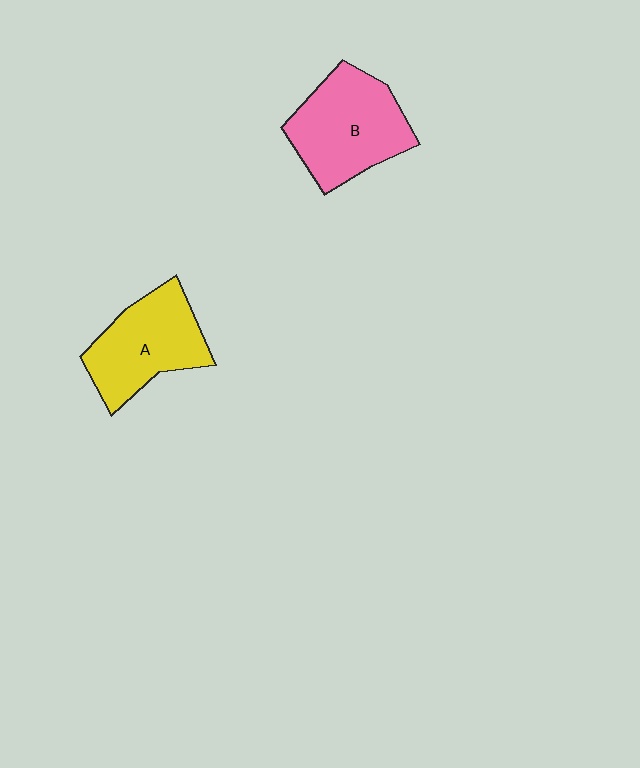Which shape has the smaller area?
Shape A (yellow).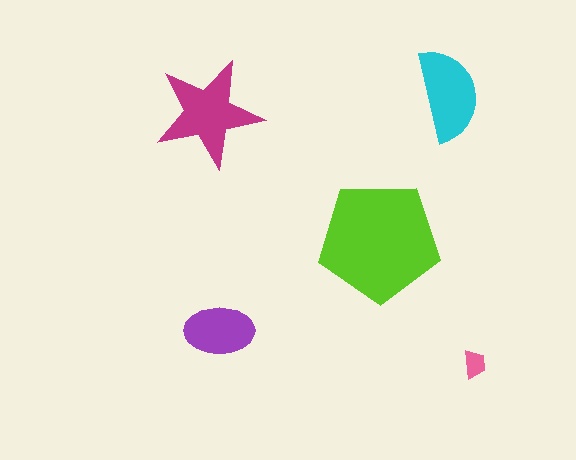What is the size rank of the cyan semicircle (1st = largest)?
3rd.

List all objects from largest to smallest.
The lime pentagon, the magenta star, the cyan semicircle, the purple ellipse, the pink trapezoid.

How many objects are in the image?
There are 5 objects in the image.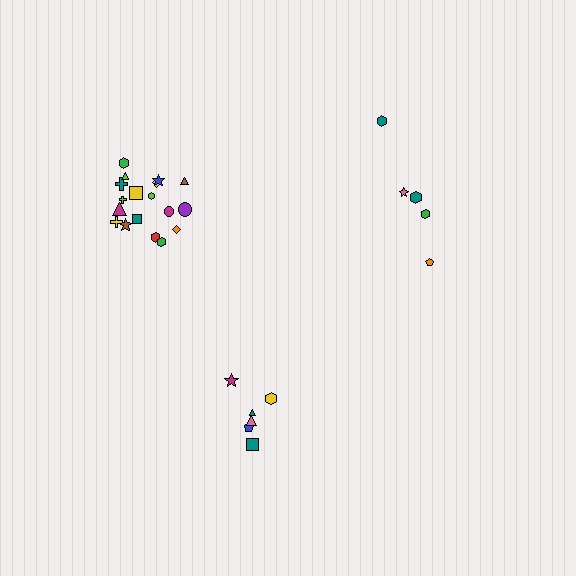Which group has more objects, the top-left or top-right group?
The top-left group.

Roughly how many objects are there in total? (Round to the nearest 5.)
Roughly 30 objects in total.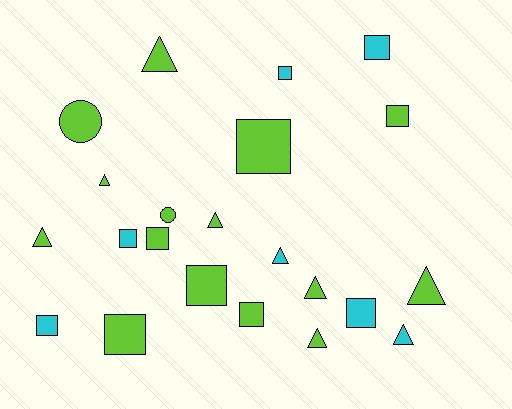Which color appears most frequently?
Lime, with 15 objects.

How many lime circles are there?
There are 2 lime circles.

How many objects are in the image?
There are 22 objects.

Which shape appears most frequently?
Square, with 11 objects.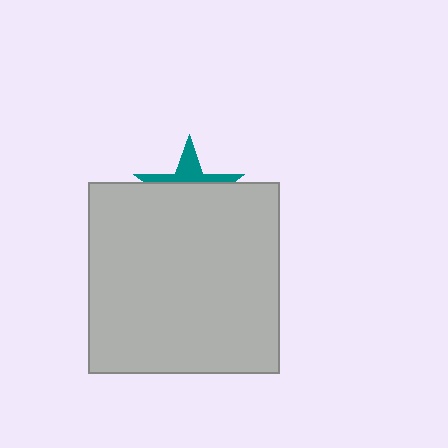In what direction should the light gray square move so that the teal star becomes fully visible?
The light gray square should move down. That is the shortest direction to clear the overlap and leave the teal star fully visible.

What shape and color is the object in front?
The object in front is a light gray square.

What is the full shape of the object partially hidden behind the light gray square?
The partially hidden object is a teal star.